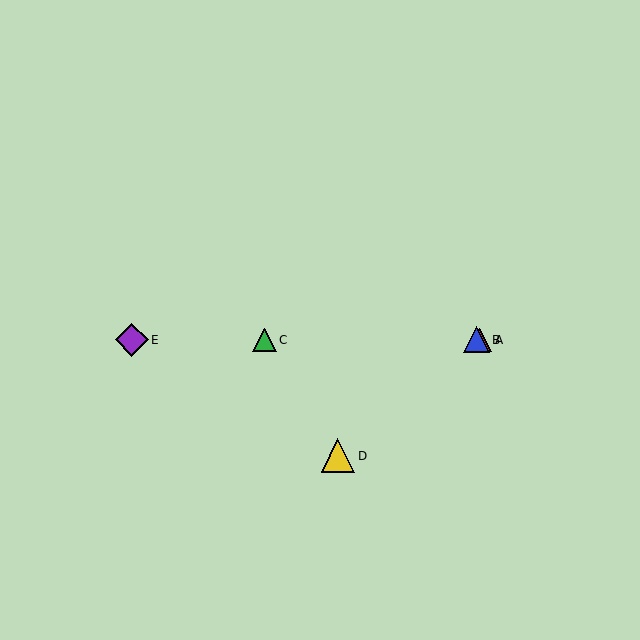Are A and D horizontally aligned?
No, A is at y≈340 and D is at y≈456.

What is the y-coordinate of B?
Object B is at y≈340.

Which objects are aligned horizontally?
Objects A, B, C, E are aligned horizontally.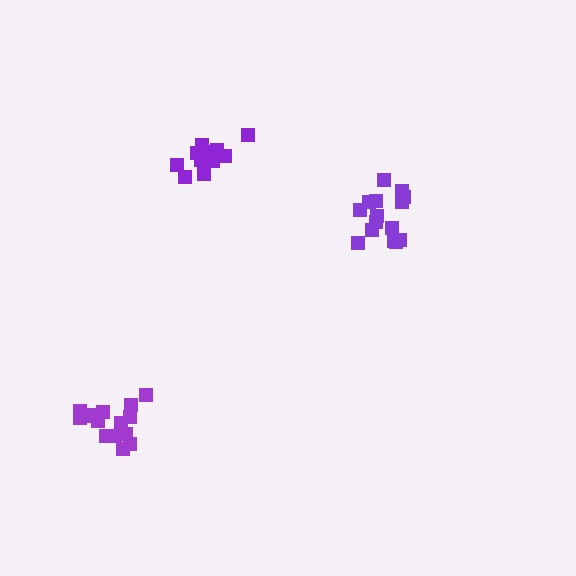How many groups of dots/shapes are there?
There are 3 groups.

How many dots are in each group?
Group 1: 15 dots, Group 2: 13 dots, Group 3: 15 dots (43 total).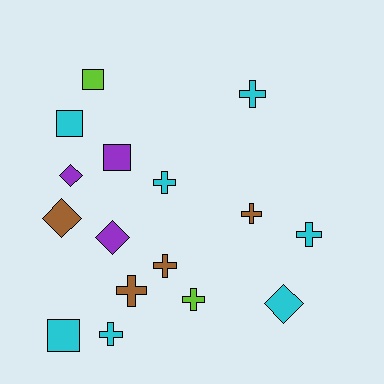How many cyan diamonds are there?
There is 1 cyan diamond.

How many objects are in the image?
There are 16 objects.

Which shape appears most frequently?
Cross, with 8 objects.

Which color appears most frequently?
Cyan, with 7 objects.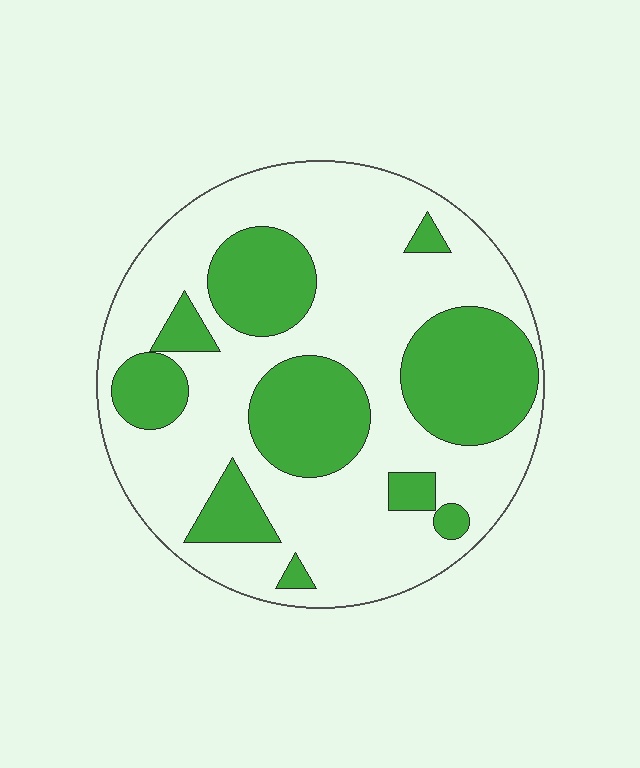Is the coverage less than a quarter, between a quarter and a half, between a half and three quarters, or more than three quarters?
Between a quarter and a half.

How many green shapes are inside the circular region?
10.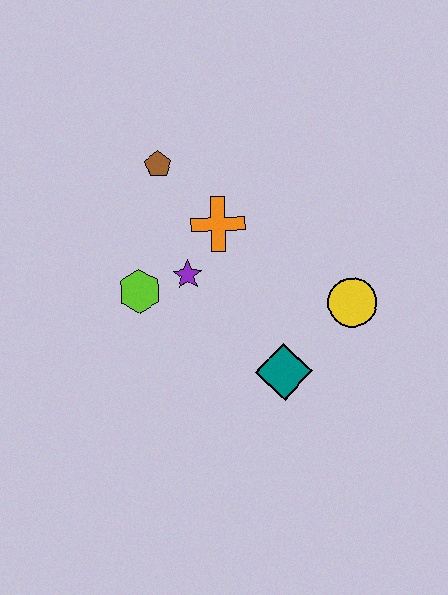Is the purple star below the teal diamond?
No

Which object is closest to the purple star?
The lime hexagon is closest to the purple star.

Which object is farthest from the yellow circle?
The brown pentagon is farthest from the yellow circle.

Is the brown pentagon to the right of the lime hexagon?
Yes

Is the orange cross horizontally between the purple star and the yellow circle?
Yes